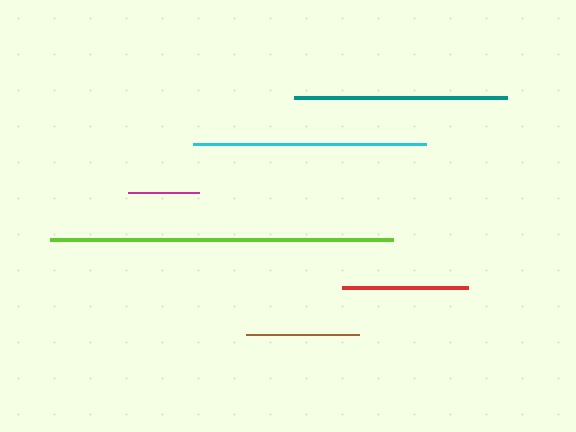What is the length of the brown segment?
The brown segment is approximately 114 pixels long.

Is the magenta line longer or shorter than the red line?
The red line is longer than the magenta line.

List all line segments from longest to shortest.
From longest to shortest: lime, cyan, teal, red, brown, magenta.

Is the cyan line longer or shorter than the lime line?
The lime line is longer than the cyan line.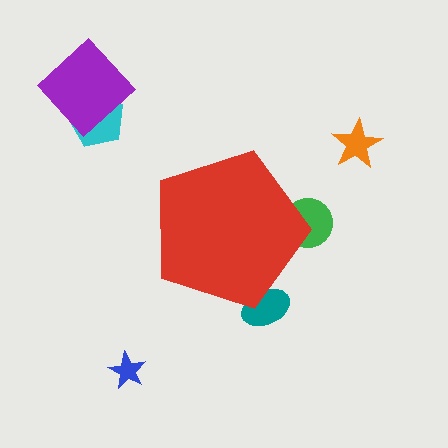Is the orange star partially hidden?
No, the orange star is fully visible.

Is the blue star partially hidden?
No, the blue star is fully visible.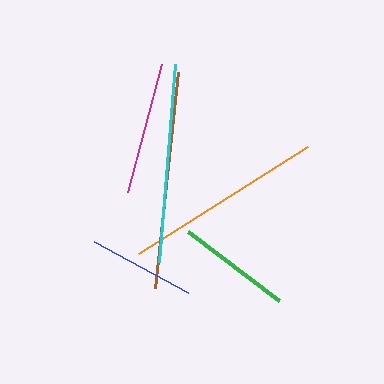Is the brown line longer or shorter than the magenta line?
The brown line is longer than the magenta line.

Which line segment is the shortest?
The blue line is the shortest at approximately 106 pixels.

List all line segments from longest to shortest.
From longest to shortest: brown, orange, cyan, magenta, green, blue.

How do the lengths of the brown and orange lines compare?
The brown and orange lines are approximately the same length.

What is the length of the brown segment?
The brown segment is approximately 217 pixels long.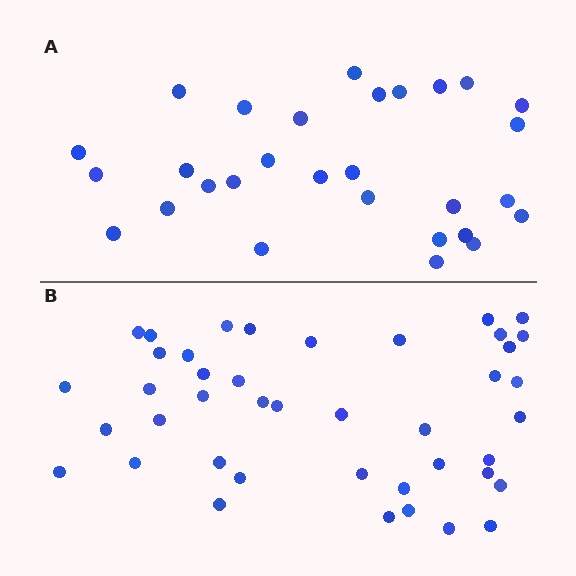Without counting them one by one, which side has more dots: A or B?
Region B (the bottom region) has more dots.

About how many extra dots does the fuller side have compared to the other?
Region B has approximately 15 more dots than region A.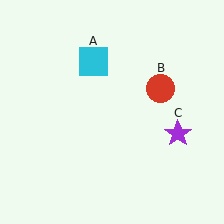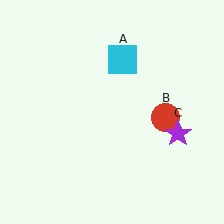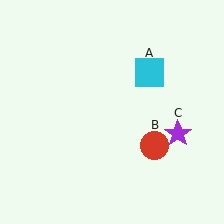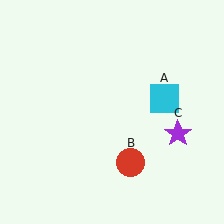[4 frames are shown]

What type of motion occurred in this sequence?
The cyan square (object A), red circle (object B) rotated clockwise around the center of the scene.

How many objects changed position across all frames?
2 objects changed position: cyan square (object A), red circle (object B).